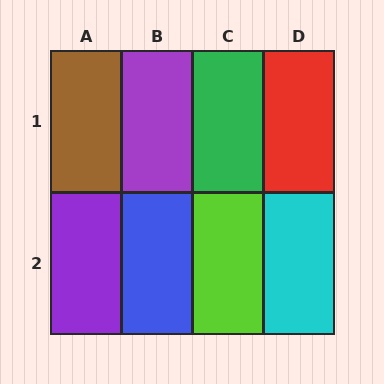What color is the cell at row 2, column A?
Purple.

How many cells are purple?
2 cells are purple.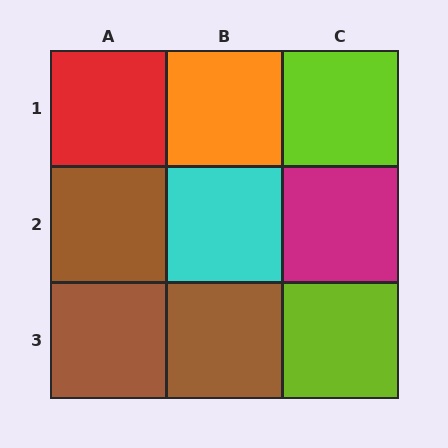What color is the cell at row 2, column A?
Brown.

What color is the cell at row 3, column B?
Brown.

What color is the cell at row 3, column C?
Lime.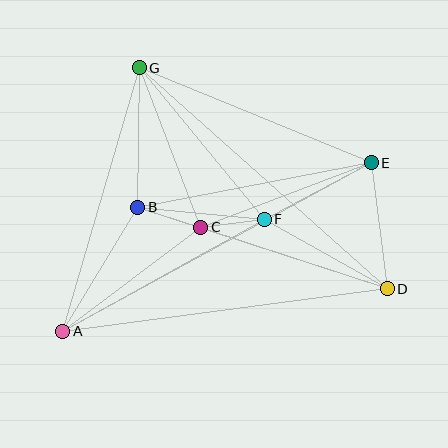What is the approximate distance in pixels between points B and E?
The distance between B and E is approximately 237 pixels.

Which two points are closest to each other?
Points C and F are closest to each other.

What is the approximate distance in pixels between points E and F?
The distance between E and F is approximately 121 pixels.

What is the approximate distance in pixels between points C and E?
The distance between C and E is approximately 182 pixels.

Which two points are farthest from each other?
Points A and E are farthest from each other.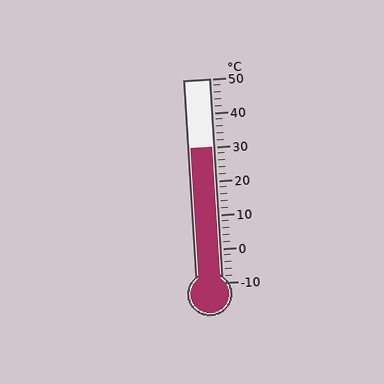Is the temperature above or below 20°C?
The temperature is above 20°C.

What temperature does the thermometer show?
The thermometer shows approximately 30°C.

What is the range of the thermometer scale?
The thermometer scale ranges from -10°C to 50°C.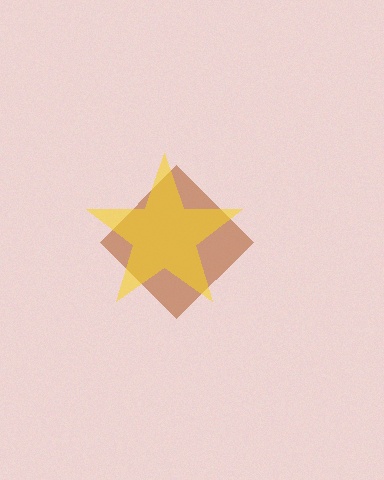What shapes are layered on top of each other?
The layered shapes are: a brown diamond, a yellow star.